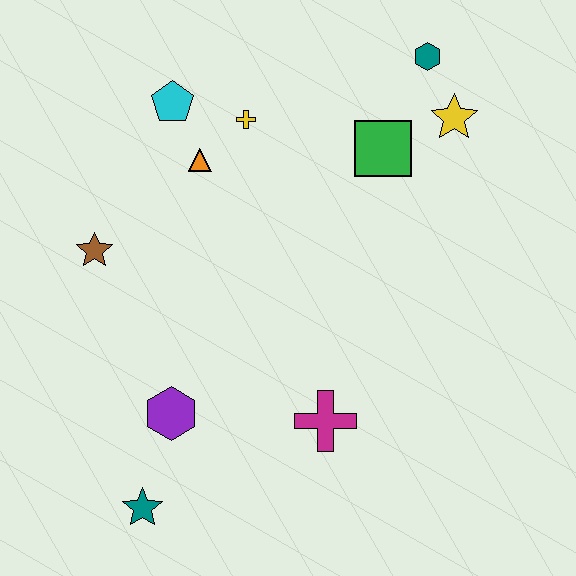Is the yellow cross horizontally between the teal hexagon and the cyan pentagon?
Yes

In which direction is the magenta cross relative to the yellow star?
The magenta cross is below the yellow star.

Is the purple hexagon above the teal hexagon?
No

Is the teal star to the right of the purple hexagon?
No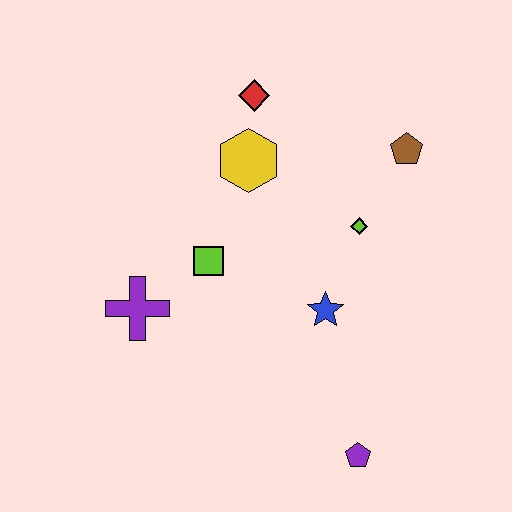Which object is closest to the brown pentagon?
The lime diamond is closest to the brown pentagon.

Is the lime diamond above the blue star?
Yes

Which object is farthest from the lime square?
The purple pentagon is farthest from the lime square.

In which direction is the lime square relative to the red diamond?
The lime square is below the red diamond.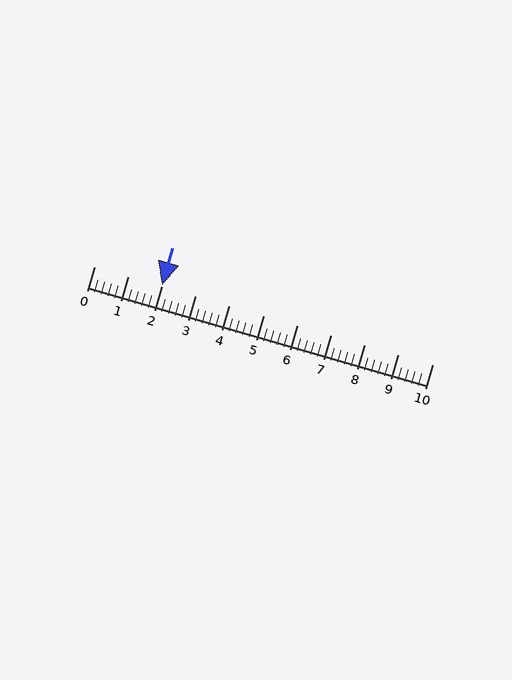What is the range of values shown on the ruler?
The ruler shows values from 0 to 10.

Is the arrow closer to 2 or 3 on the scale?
The arrow is closer to 2.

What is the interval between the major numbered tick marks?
The major tick marks are spaced 1 units apart.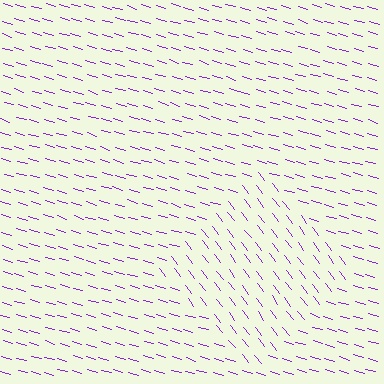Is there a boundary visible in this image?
Yes, there is a texture boundary formed by a change in line orientation.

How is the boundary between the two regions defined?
The boundary is defined purely by a change in line orientation (approximately 36 degrees difference). All lines are the same color and thickness.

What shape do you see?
I see a diamond.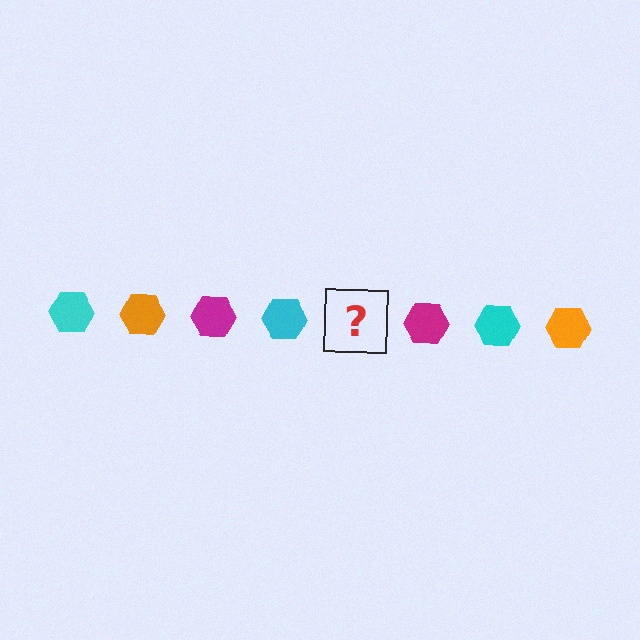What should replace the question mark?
The question mark should be replaced with an orange hexagon.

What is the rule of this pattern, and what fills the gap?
The rule is that the pattern cycles through cyan, orange, magenta hexagons. The gap should be filled with an orange hexagon.